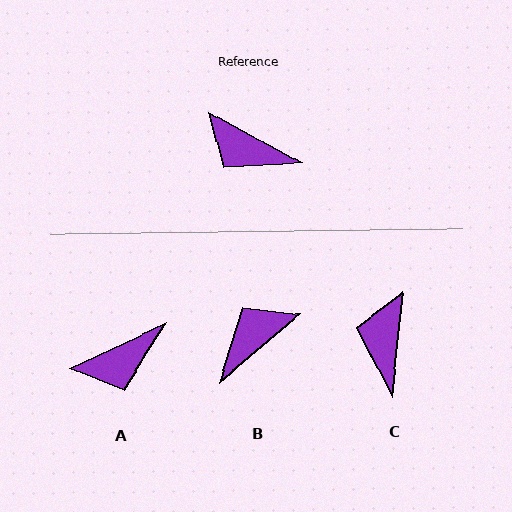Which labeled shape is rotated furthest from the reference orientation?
B, about 111 degrees away.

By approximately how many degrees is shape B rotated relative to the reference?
Approximately 111 degrees clockwise.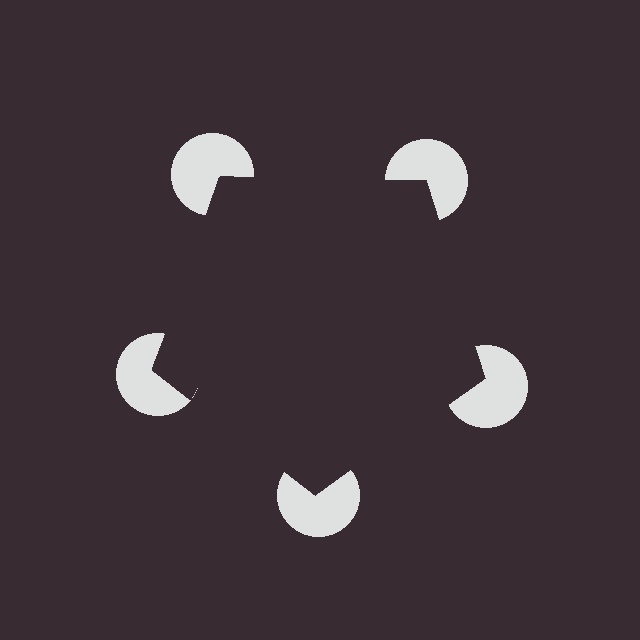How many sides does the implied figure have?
5 sides.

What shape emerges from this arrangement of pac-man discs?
An illusory pentagon — its edges are inferred from the aligned wedge cuts in the pac-man discs, not physically drawn.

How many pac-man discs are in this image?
There are 5 — one at each vertex of the illusory pentagon.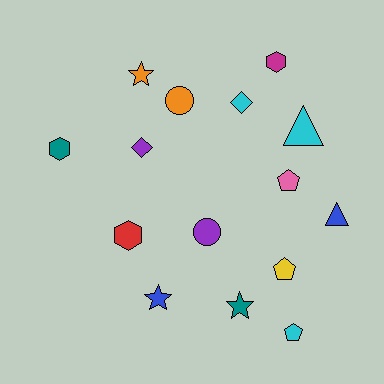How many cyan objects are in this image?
There are 3 cyan objects.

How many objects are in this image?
There are 15 objects.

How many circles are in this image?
There are 2 circles.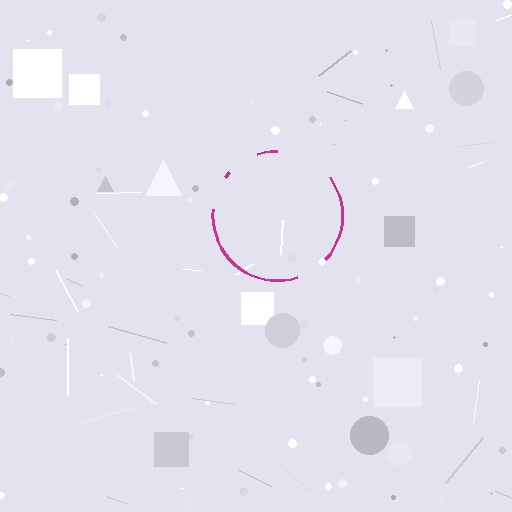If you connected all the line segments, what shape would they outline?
They would outline a circle.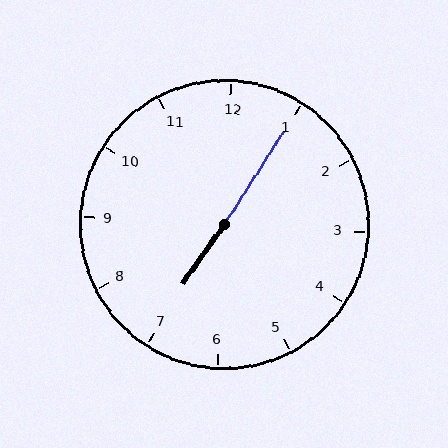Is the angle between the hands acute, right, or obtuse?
It is obtuse.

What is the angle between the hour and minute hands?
Approximately 178 degrees.